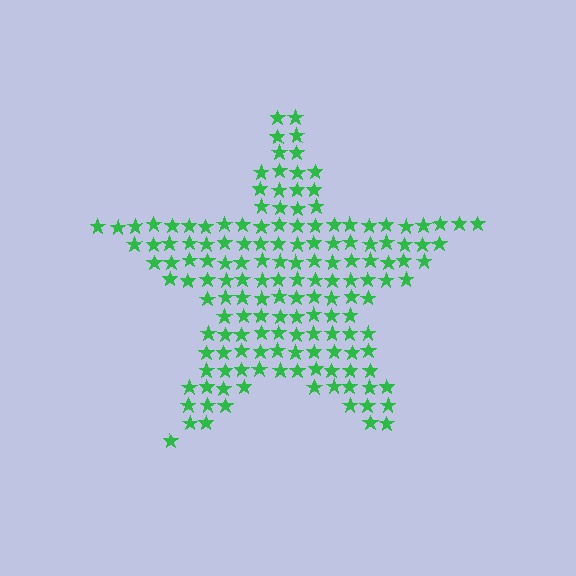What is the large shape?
The large shape is a star.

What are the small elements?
The small elements are stars.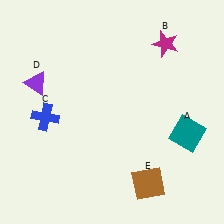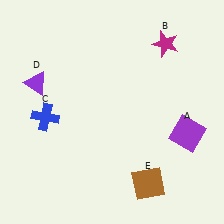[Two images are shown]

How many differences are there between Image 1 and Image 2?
There is 1 difference between the two images.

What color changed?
The square (A) changed from teal in Image 1 to purple in Image 2.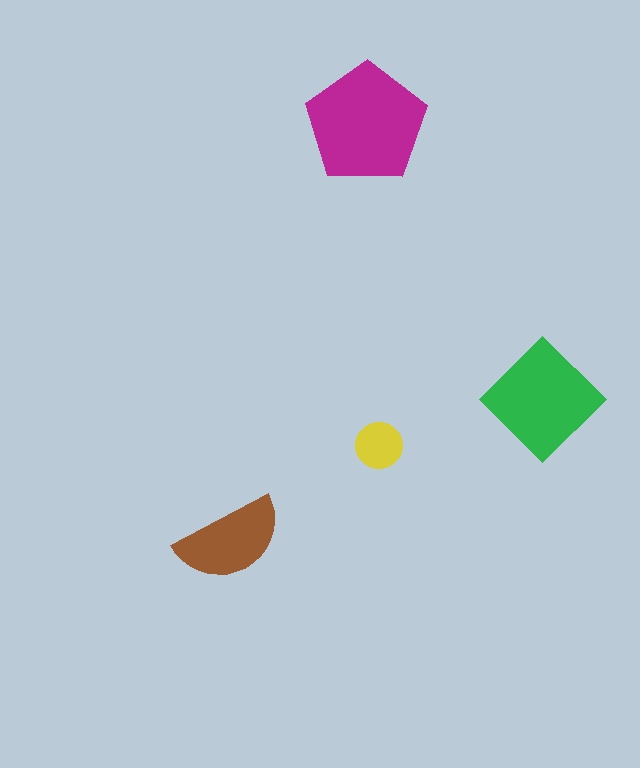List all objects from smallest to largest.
The yellow circle, the brown semicircle, the green diamond, the magenta pentagon.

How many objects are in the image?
There are 4 objects in the image.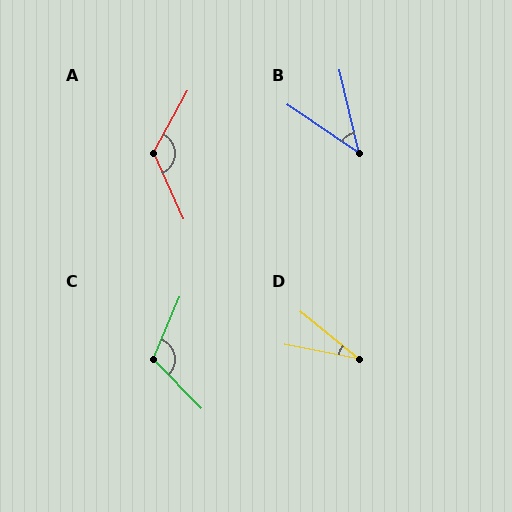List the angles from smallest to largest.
D (28°), B (42°), C (113°), A (127°).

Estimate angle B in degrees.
Approximately 42 degrees.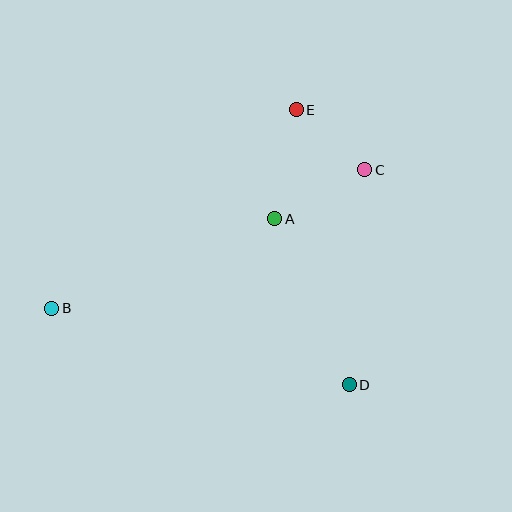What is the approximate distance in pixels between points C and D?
The distance between C and D is approximately 216 pixels.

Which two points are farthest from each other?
Points B and C are farthest from each other.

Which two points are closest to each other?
Points C and E are closest to each other.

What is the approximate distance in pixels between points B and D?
The distance between B and D is approximately 308 pixels.